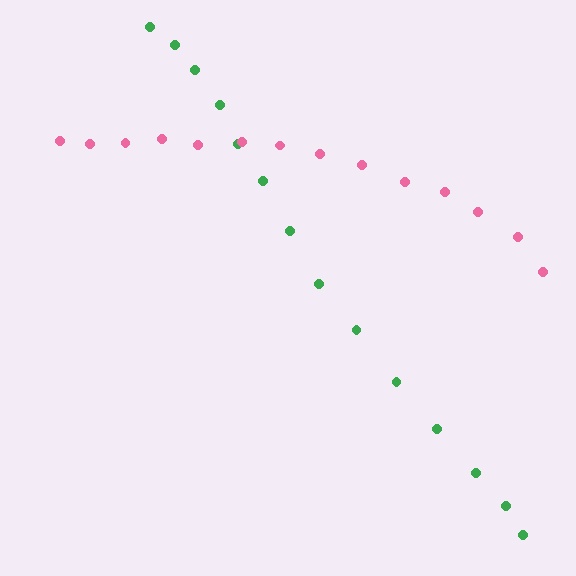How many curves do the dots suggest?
There are 2 distinct paths.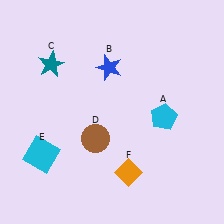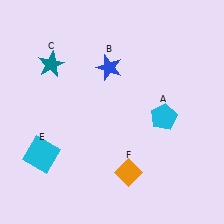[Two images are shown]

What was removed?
The brown circle (D) was removed in Image 2.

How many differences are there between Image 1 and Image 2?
There is 1 difference between the two images.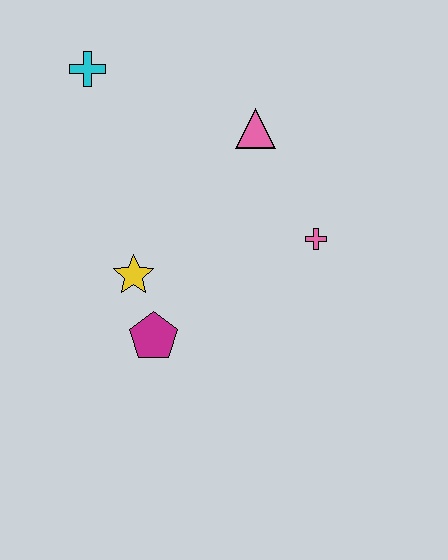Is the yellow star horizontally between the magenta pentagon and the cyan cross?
Yes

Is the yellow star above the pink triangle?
No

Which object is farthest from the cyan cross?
The pink cross is farthest from the cyan cross.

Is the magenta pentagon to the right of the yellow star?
Yes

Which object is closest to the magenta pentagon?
The yellow star is closest to the magenta pentagon.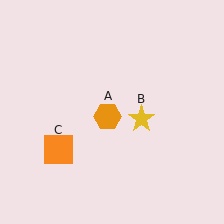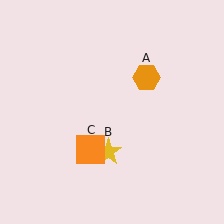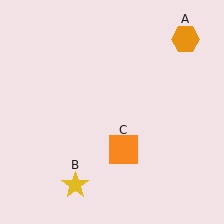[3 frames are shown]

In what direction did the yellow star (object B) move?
The yellow star (object B) moved down and to the left.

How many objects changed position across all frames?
3 objects changed position: orange hexagon (object A), yellow star (object B), orange square (object C).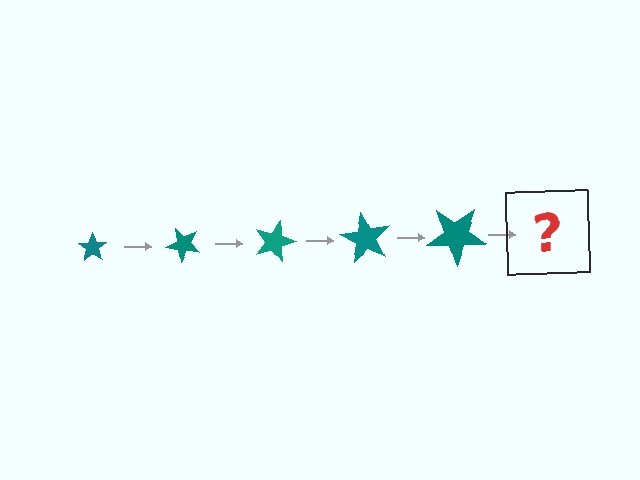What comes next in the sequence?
The next element should be a star, larger than the previous one and rotated 225 degrees from the start.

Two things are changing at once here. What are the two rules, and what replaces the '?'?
The two rules are that the star grows larger each step and it rotates 45 degrees each step. The '?' should be a star, larger than the previous one and rotated 225 degrees from the start.